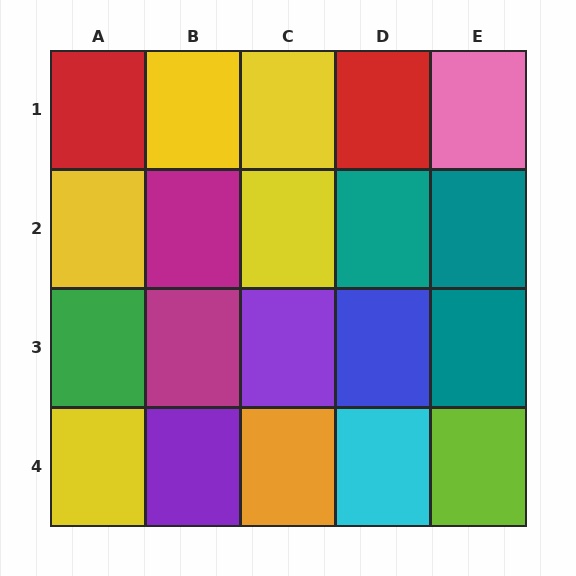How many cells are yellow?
5 cells are yellow.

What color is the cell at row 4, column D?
Cyan.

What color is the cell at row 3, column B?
Magenta.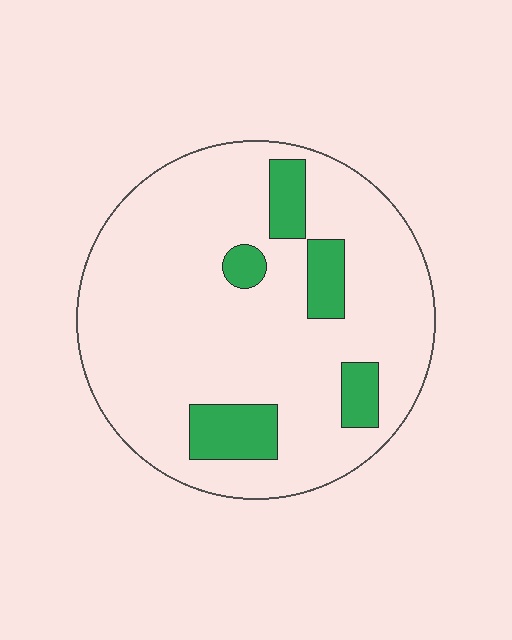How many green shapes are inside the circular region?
5.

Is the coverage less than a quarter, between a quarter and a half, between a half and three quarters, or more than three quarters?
Less than a quarter.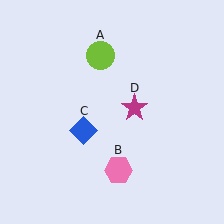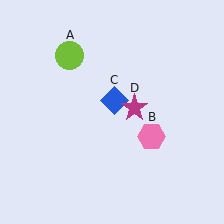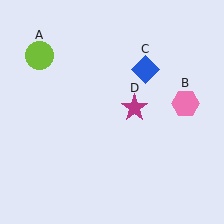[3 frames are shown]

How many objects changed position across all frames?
3 objects changed position: lime circle (object A), pink hexagon (object B), blue diamond (object C).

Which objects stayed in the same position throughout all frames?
Magenta star (object D) remained stationary.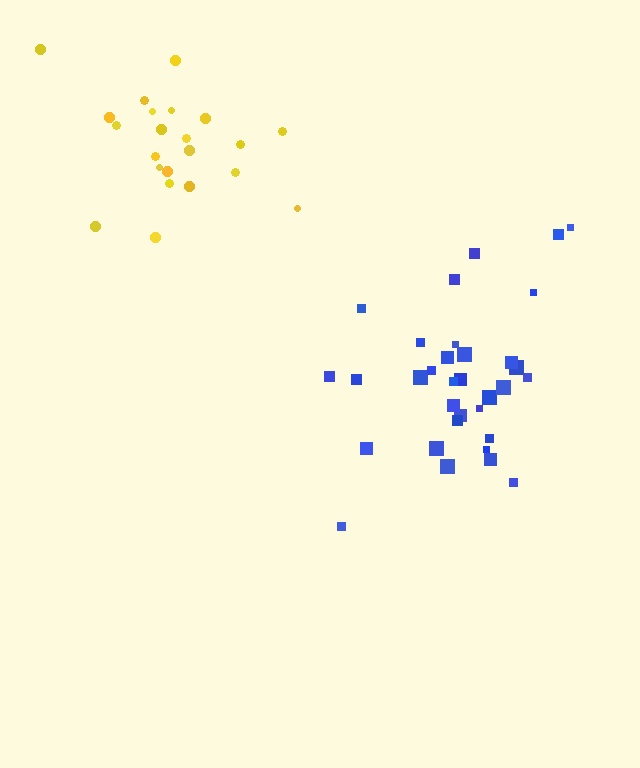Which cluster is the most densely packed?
Blue.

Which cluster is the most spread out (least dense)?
Yellow.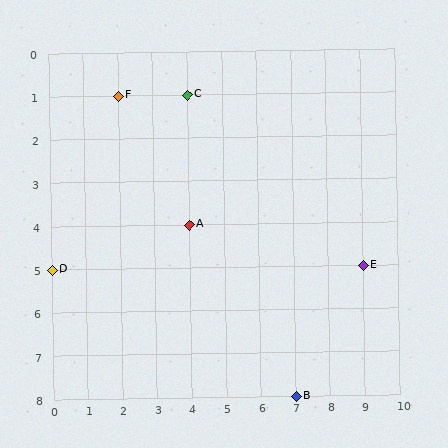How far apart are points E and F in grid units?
Points E and F are 7 columns and 4 rows apart (about 8.1 grid units diagonally).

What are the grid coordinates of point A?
Point A is at grid coordinates (4, 4).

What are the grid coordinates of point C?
Point C is at grid coordinates (4, 1).